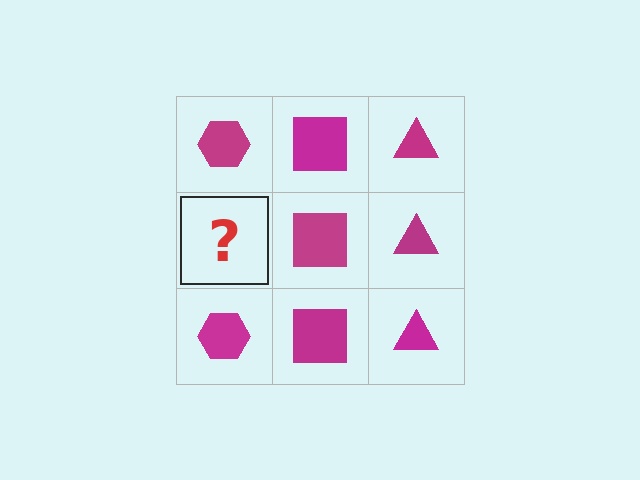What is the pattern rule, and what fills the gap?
The rule is that each column has a consistent shape. The gap should be filled with a magenta hexagon.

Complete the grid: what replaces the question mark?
The question mark should be replaced with a magenta hexagon.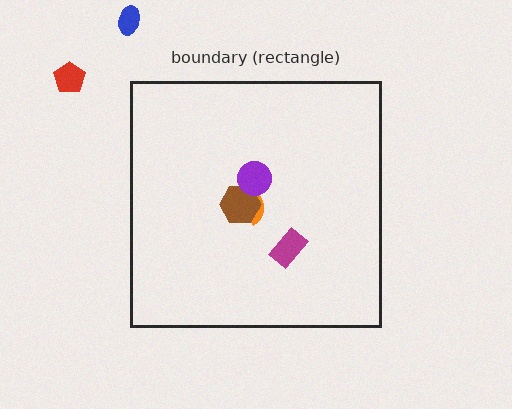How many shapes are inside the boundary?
4 inside, 2 outside.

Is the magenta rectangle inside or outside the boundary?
Inside.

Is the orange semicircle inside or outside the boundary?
Inside.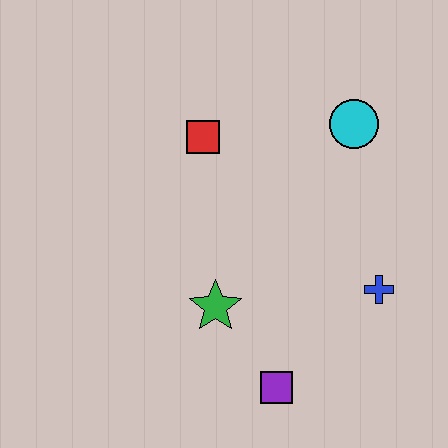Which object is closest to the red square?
The cyan circle is closest to the red square.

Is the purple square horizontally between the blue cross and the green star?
Yes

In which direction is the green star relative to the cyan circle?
The green star is below the cyan circle.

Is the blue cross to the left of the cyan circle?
No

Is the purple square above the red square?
No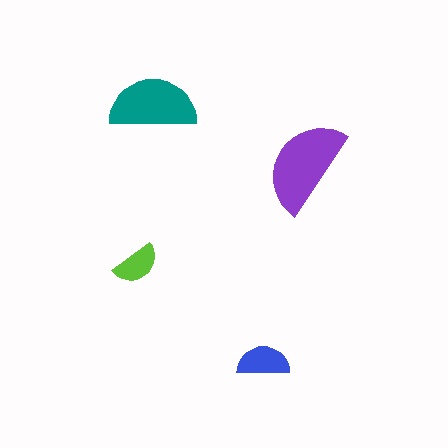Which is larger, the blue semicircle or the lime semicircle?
The blue one.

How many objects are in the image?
There are 4 objects in the image.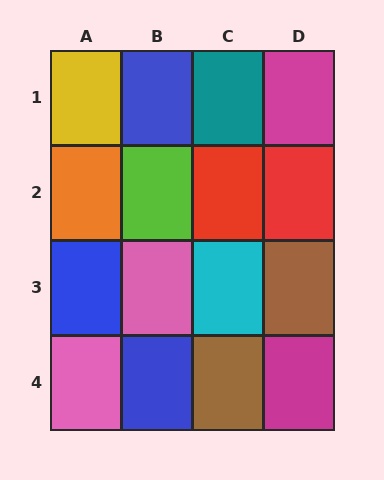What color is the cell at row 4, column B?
Blue.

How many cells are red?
2 cells are red.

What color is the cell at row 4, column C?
Brown.